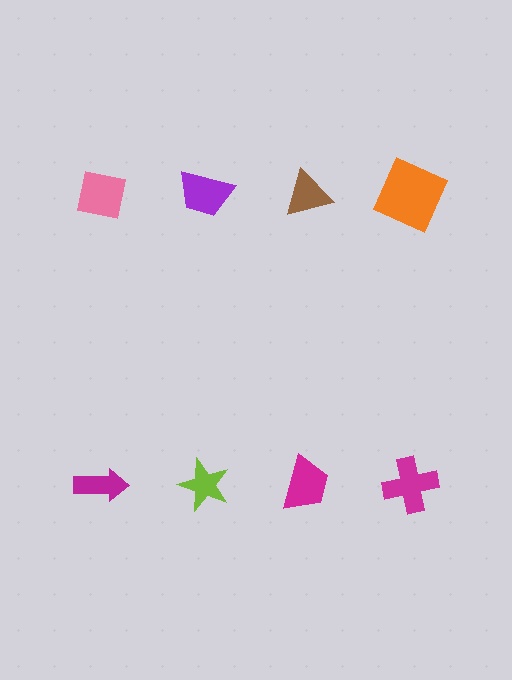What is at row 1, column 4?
An orange square.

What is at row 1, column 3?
A brown triangle.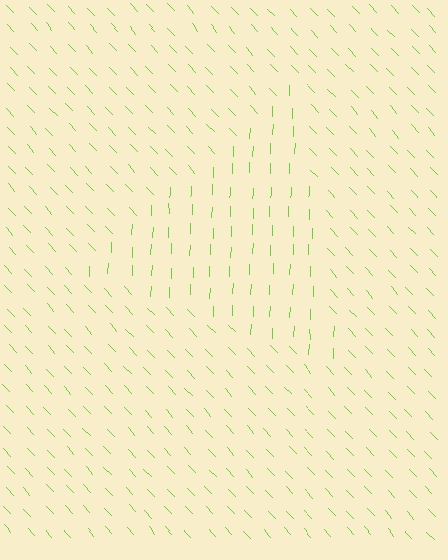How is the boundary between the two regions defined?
The boundary is defined purely by a change in line orientation (approximately 45 degrees difference). All lines are the same color and thickness.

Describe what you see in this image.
The image is filled with small lime line segments. A triangle region in the image has lines oriented differently from the surrounding lines, creating a visible texture boundary.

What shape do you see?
I see a triangle.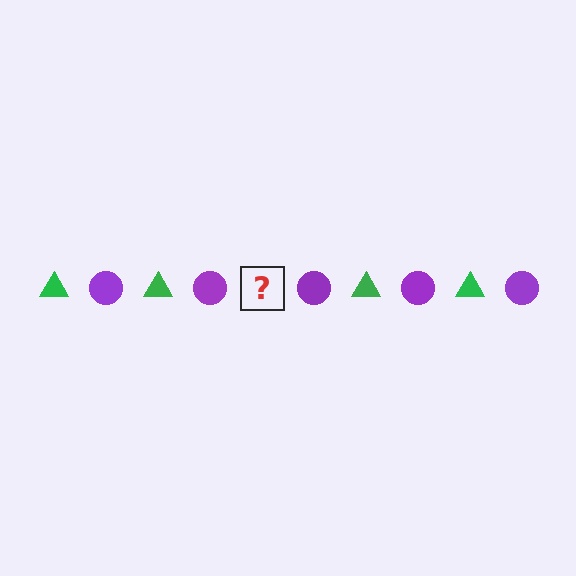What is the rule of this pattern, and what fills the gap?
The rule is that the pattern alternates between green triangle and purple circle. The gap should be filled with a green triangle.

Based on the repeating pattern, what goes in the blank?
The blank should be a green triangle.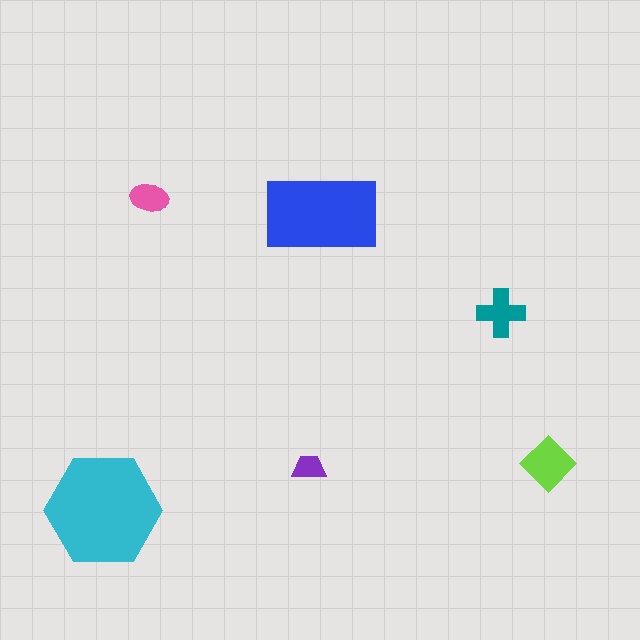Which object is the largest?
The cyan hexagon.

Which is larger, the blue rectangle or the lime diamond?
The blue rectangle.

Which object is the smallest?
The purple trapezoid.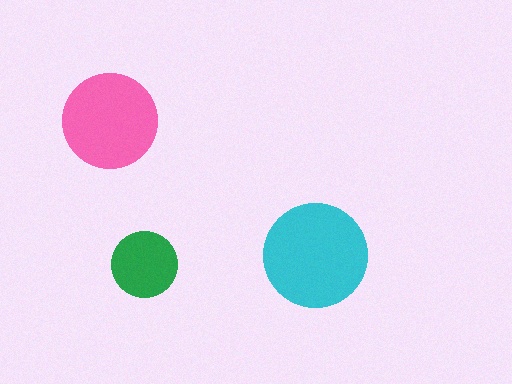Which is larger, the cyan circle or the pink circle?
The cyan one.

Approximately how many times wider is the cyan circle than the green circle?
About 1.5 times wider.